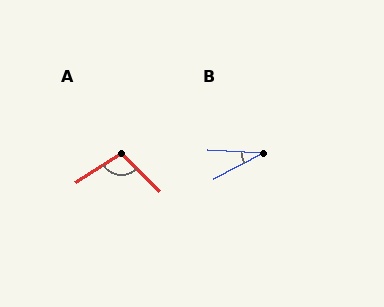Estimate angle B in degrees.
Approximately 30 degrees.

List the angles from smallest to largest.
B (30°), A (103°).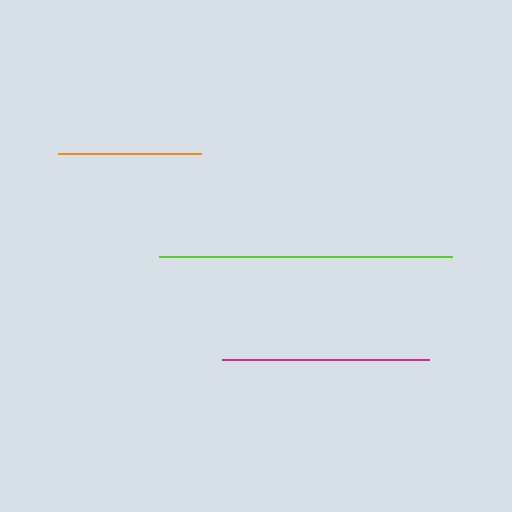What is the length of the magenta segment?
The magenta segment is approximately 207 pixels long.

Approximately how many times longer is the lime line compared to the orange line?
The lime line is approximately 2.1 times the length of the orange line.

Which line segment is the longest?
The lime line is the longest at approximately 293 pixels.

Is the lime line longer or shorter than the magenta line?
The lime line is longer than the magenta line.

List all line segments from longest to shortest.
From longest to shortest: lime, magenta, orange.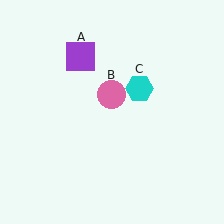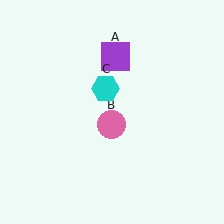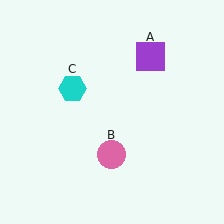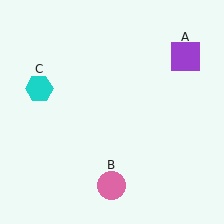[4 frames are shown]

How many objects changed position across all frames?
3 objects changed position: purple square (object A), pink circle (object B), cyan hexagon (object C).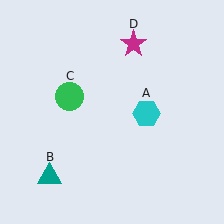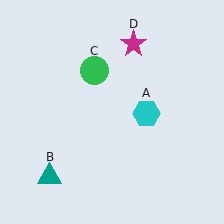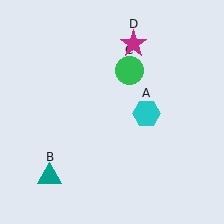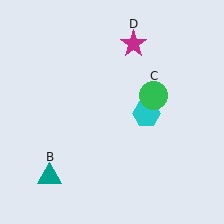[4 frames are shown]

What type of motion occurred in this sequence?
The green circle (object C) rotated clockwise around the center of the scene.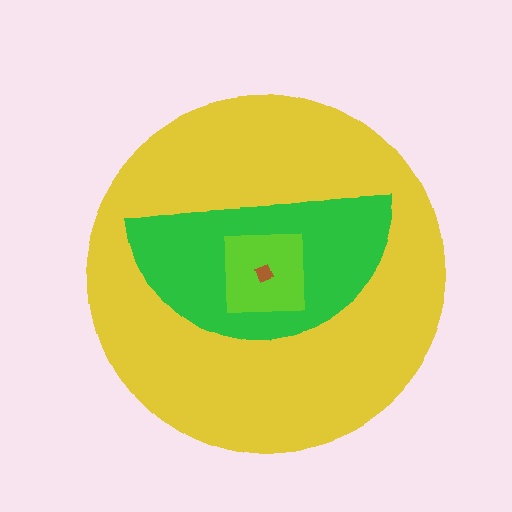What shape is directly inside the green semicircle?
The lime square.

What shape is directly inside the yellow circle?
The green semicircle.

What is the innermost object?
The brown diamond.